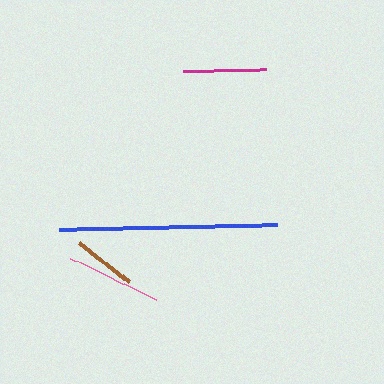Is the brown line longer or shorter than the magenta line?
The magenta line is longer than the brown line.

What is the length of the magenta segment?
The magenta segment is approximately 84 pixels long.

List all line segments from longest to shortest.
From longest to shortest: blue, pink, magenta, brown.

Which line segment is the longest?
The blue line is the longest at approximately 218 pixels.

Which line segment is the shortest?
The brown line is the shortest at approximately 63 pixels.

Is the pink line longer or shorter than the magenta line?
The pink line is longer than the magenta line.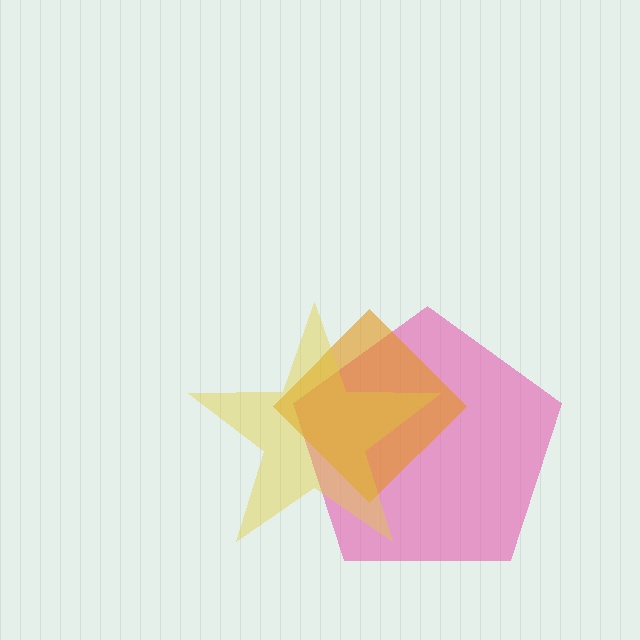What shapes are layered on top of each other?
The layered shapes are: a pink pentagon, an orange diamond, a yellow star.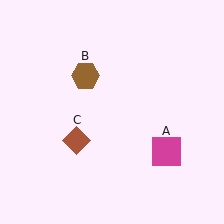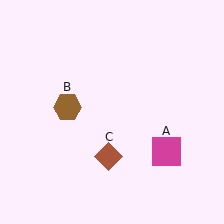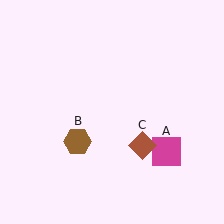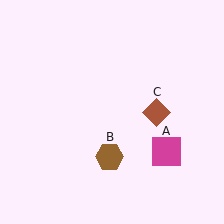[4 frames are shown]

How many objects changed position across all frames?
2 objects changed position: brown hexagon (object B), brown diamond (object C).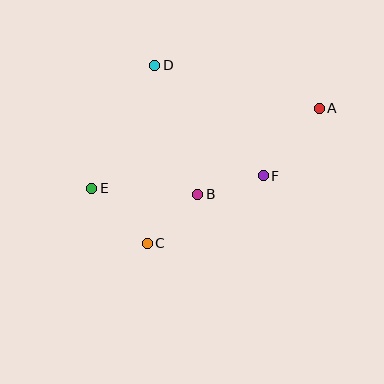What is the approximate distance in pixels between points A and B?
The distance between A and B is approximately 149 pixels.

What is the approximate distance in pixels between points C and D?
The distance between C and D is approximately 178 pixels.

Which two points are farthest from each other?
Points A and E are farthest from each other.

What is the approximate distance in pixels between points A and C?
The distance between A and C is approximately 218 pixels.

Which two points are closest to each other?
Points B and F are closest to each other.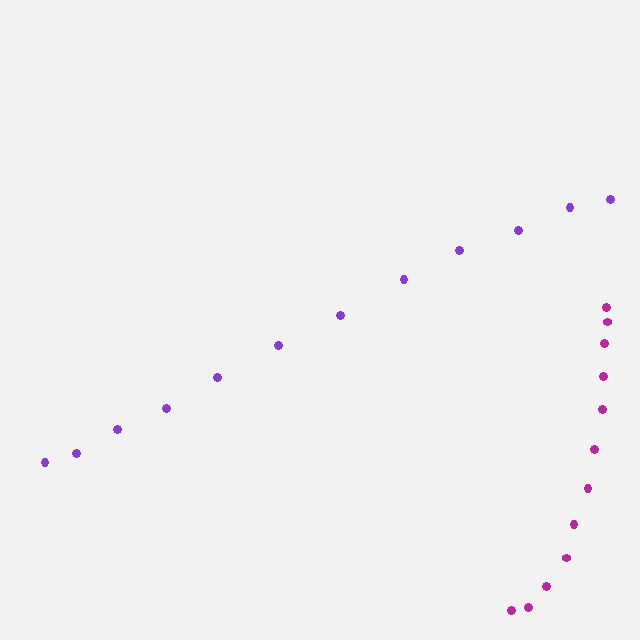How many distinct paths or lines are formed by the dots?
There are 2 distinct paths.